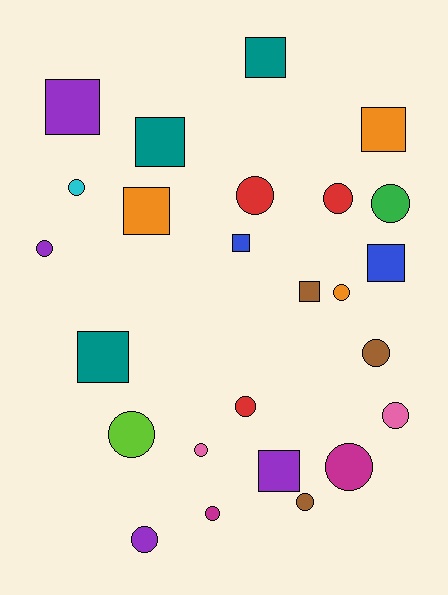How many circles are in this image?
There are 15 circles.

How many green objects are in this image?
There is 1 green object.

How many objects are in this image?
There are 25 objects.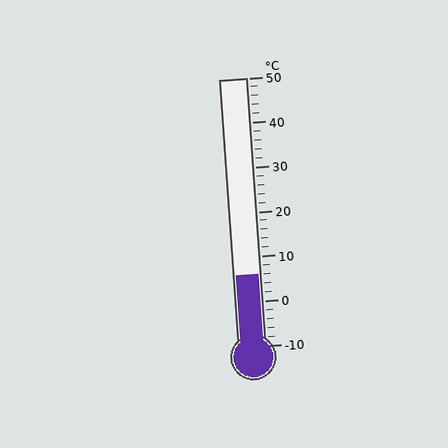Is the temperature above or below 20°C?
The temperature is below 20°C.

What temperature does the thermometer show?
The thermometer shows approximately 6°C.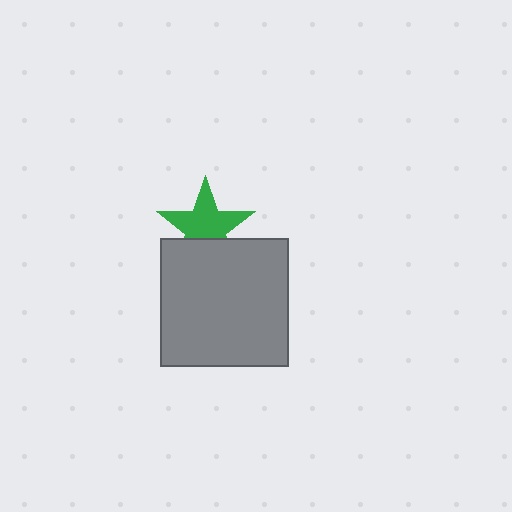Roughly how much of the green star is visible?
Most of it is visible (roughly 68%).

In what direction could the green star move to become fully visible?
The green star could move up. That would shift it out from behind the gray square entirely.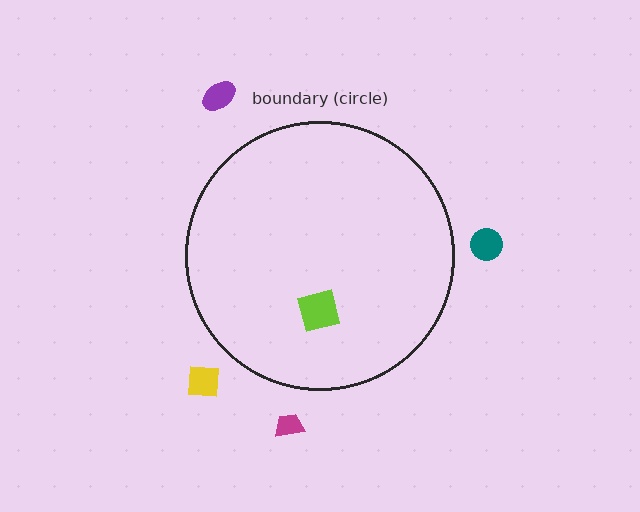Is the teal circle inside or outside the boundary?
Outside.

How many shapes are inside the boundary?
1 inside, 4 outside.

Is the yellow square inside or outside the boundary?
Outside.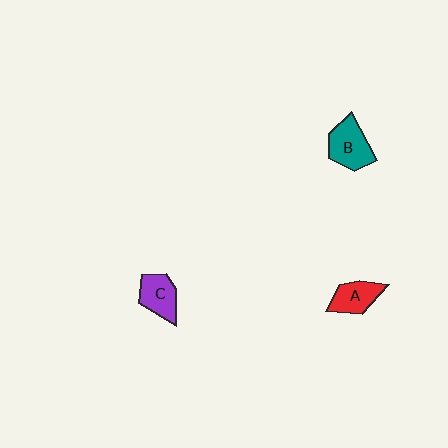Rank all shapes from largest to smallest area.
From largest to smallest: B (teal), C (purple), A (red).